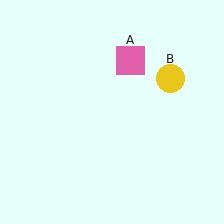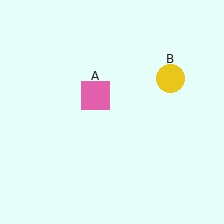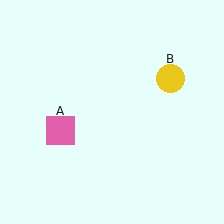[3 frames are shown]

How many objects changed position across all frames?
1 object changed position: pink square (object A).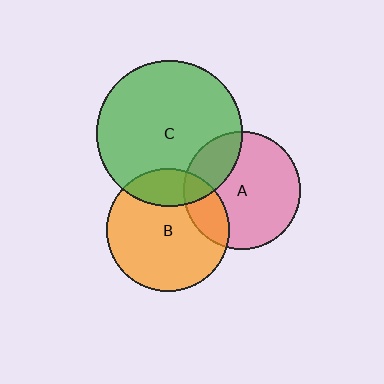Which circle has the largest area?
Circle C (green).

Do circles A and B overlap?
Yes.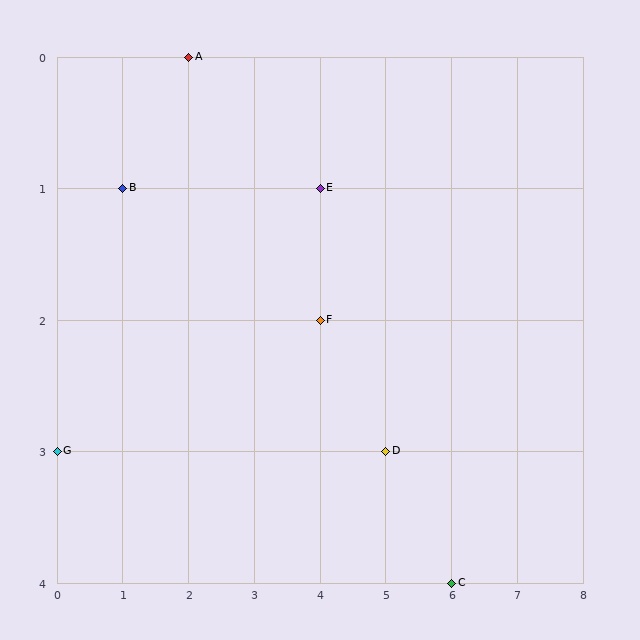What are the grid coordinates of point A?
Point A is at grid coordinates (2, 0).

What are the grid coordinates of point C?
Point C is at grid coordinates (6, 4).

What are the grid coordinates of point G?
Point G is at grid coordinates (0, 3).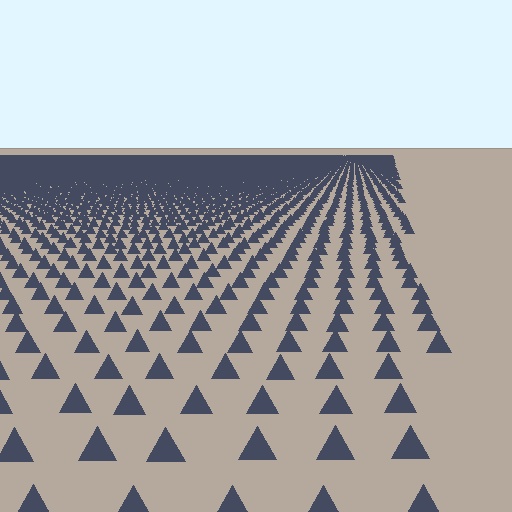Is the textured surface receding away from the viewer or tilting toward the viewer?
The surface is receding away from the viewer. Texture elements get smaller and denser toward the top.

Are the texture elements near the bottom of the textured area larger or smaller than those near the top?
Larger. Near the bottom, elements are closer to the viewer and appear at a bigger on-screen size.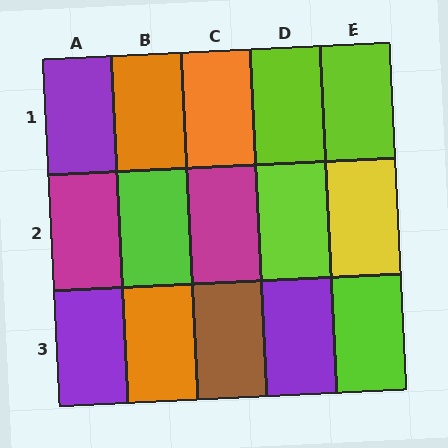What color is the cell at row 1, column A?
Purple.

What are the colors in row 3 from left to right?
Purple, orange, brown, purple, lime.